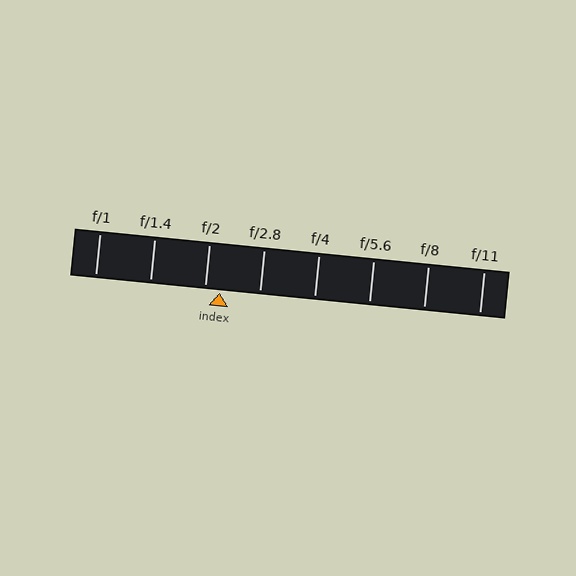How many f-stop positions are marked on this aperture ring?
There are 8 f-stop positions marked.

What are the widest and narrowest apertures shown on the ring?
The widest aperture shown is f/1 and the narrowest is f/11.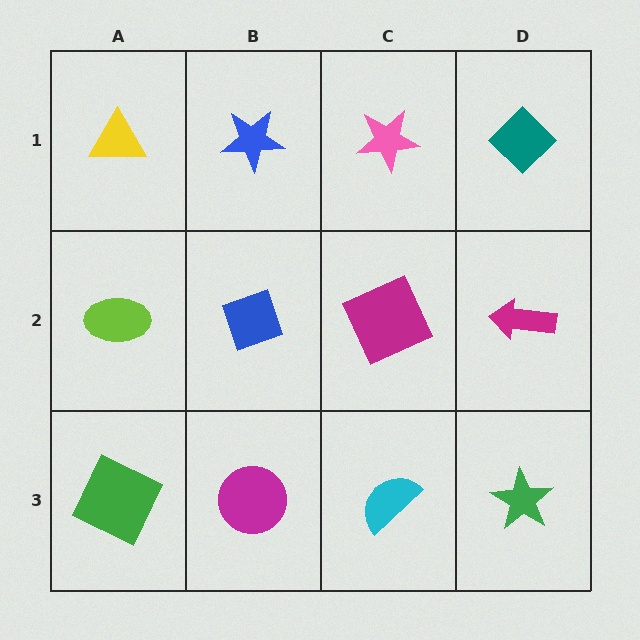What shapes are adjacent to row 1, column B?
A blue diamond (row 2, column B), a yellow triangle (row 1, column A), a pink star (row 1, column C).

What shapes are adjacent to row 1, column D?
A magenta arrow (row 2, column D), a pink star (row 1, column C).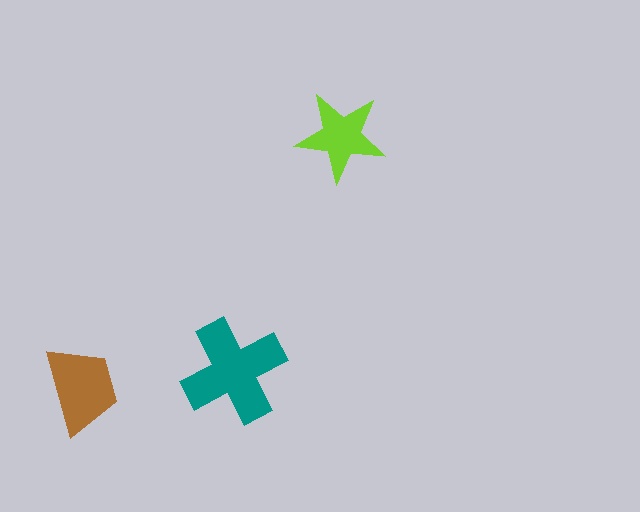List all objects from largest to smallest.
The teal cross, the brown trapezoid, the lime star.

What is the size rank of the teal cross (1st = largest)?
1st.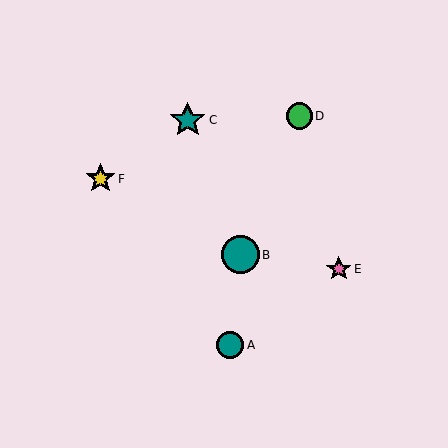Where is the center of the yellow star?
The center of the yellow star is at (101, 179).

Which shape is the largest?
The teal circle (labeled B) is the largest.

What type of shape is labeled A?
Shape A is a teal circle.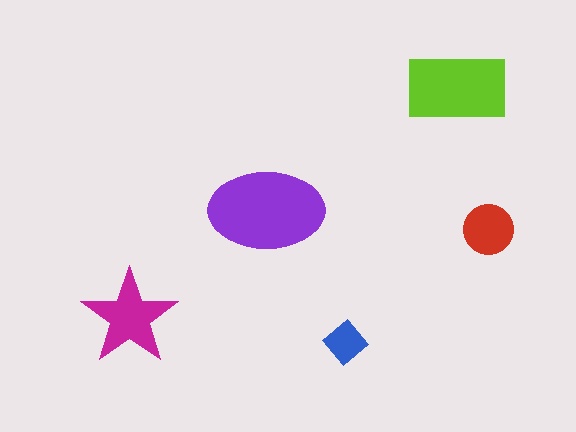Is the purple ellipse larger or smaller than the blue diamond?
Larger.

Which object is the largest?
The purple ellipse.